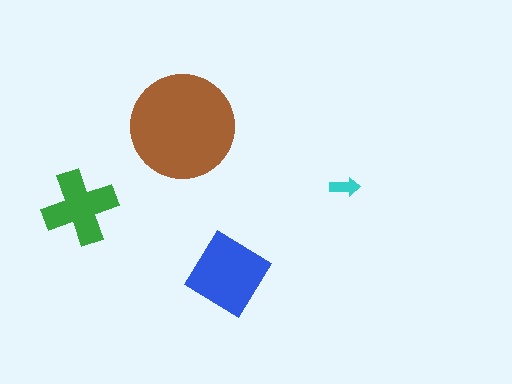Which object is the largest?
The brown circle.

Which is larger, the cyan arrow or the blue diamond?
The blue diamond.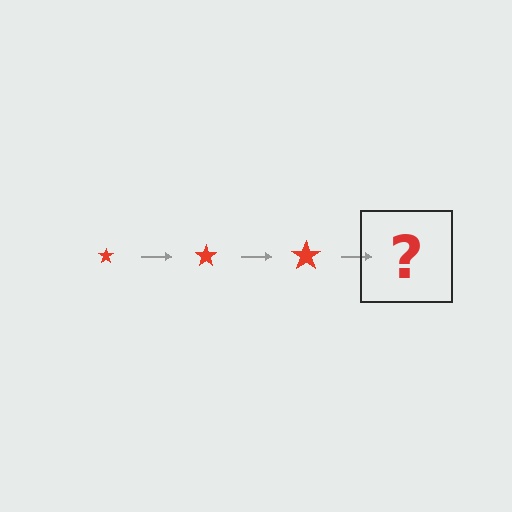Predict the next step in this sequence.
The next step is a red star, larger than the previous one.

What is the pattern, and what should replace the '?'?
The pattern is that the star gets progressively larger each step. The '?' should be a red star, larger than the previous one.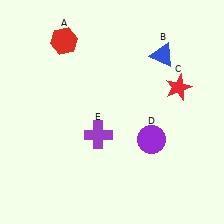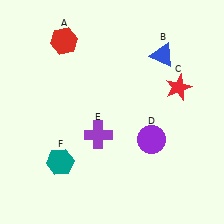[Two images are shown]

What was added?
A teal hexagon (F) was added in Image 2.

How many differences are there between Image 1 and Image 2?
There is 1 difference between the two images.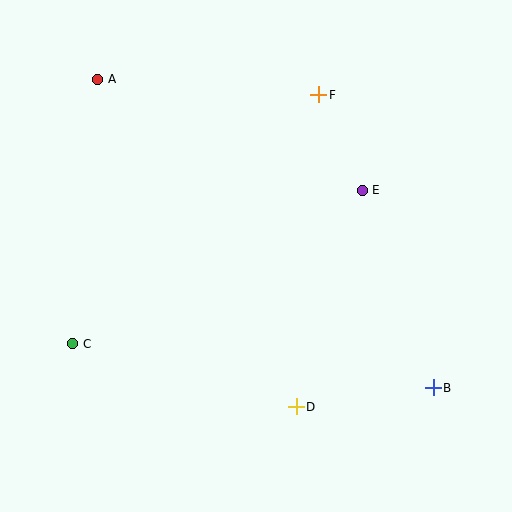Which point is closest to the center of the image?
Point E at (362, 190) is closest to the center.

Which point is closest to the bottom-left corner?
Point C is closest to the bottom-left corner.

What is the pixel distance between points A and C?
The distance between A and C is 266 pixels.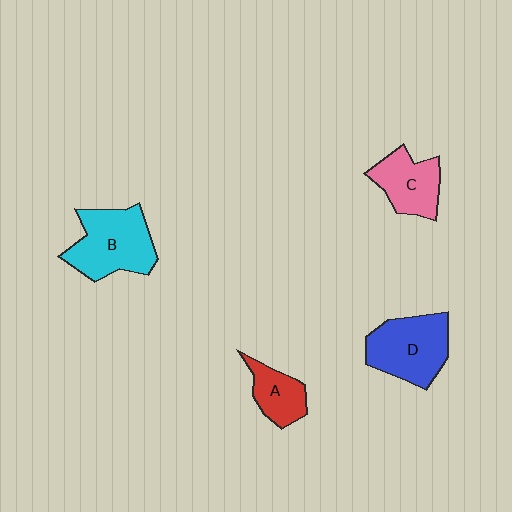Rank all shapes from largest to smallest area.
From largest to smallest: B (cyan), D (blue), C (pink), A (red).